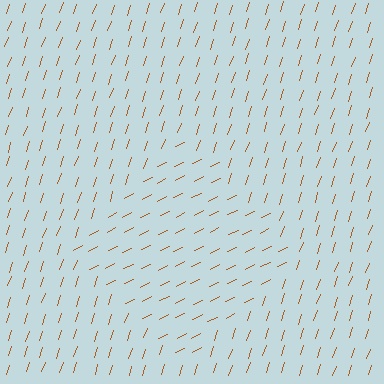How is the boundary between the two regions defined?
The boundary is defined purely by a change in line orientation (approximately 45 degrees difference). All lines are the same color and thickness.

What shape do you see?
I see a diamond.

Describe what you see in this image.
The image is filled with small brown line segments. A diamond region in the image has lines oriented differently from the surrounding lines, creating a visible texture boundary.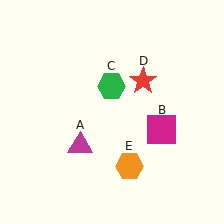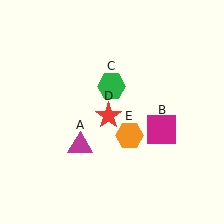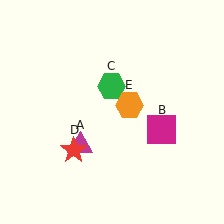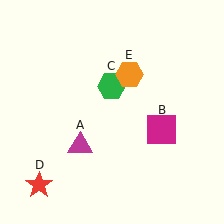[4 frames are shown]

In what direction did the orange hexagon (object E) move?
The orange hexagon (object E) moved up.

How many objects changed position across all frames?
2 objects changed position: red star (object D), orange hexagon (object E).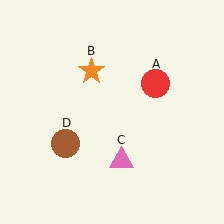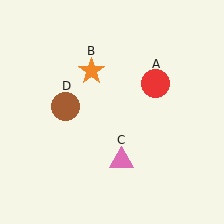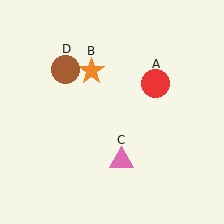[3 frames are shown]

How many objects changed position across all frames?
1 object changed position: brown circle (object D).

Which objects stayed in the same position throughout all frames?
Red circle (object A) and orange star (object B) and pink triangle (object C) remained stationary.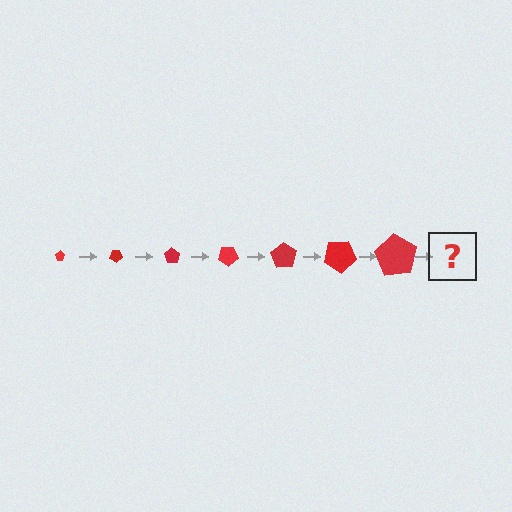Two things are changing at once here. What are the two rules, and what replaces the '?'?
The two rules are that the pentagon grows larger each step and it rotates 35 degrees each step. The '?' should be a pentagon, larger than the previous one and rotated 245 degrees from the start.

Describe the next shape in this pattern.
It should be a pentagon, larger than the previous one and rotated 245 degrees from the start.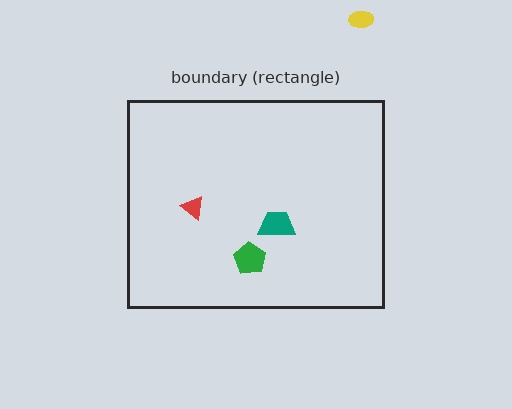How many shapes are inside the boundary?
3 inside, 1 outside.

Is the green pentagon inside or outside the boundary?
Inside.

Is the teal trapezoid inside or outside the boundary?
Inside.